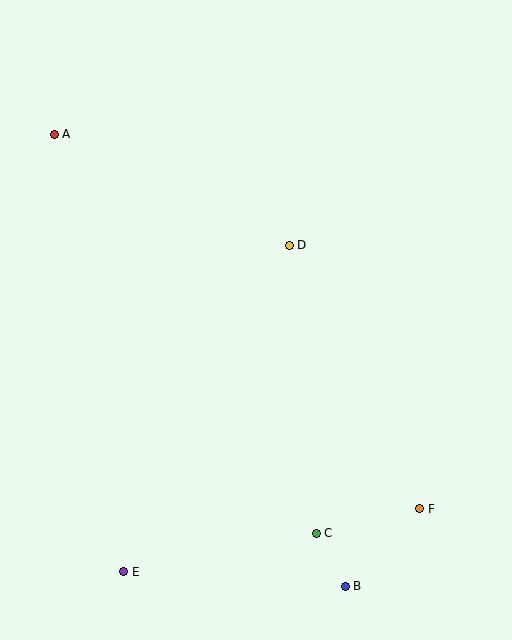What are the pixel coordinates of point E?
Point E is at (124, 572).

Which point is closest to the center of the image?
Point D at (289, 245) is closest to the center.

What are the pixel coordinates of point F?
Point F is at (420, 509).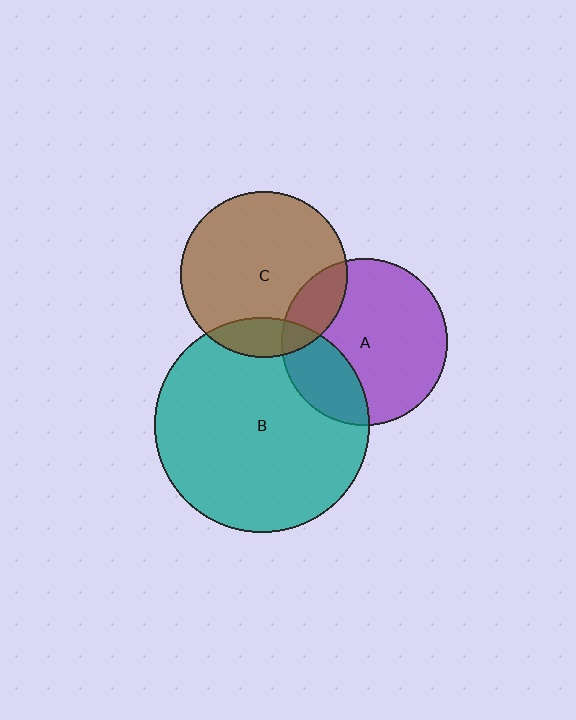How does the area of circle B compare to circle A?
Approximately 1.7 times.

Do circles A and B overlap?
Yes.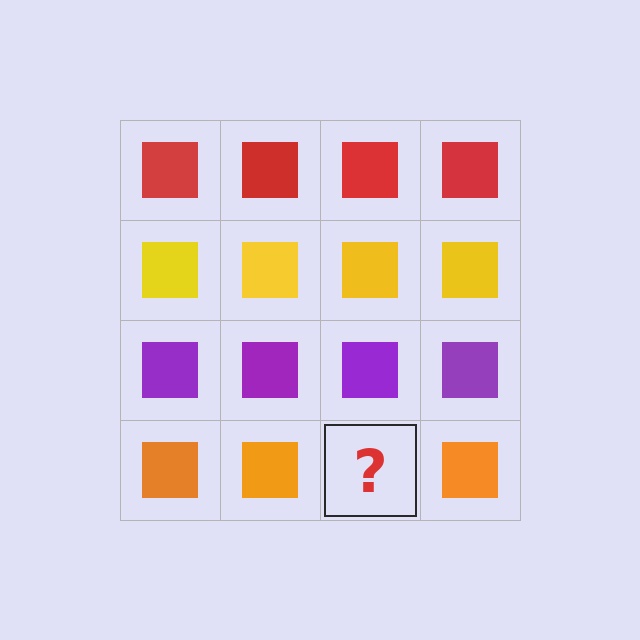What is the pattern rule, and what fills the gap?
The rule is that each row has a consistent color. The gap should be filled with an orange square.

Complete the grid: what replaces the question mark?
The question mark should be replaced with an orange square.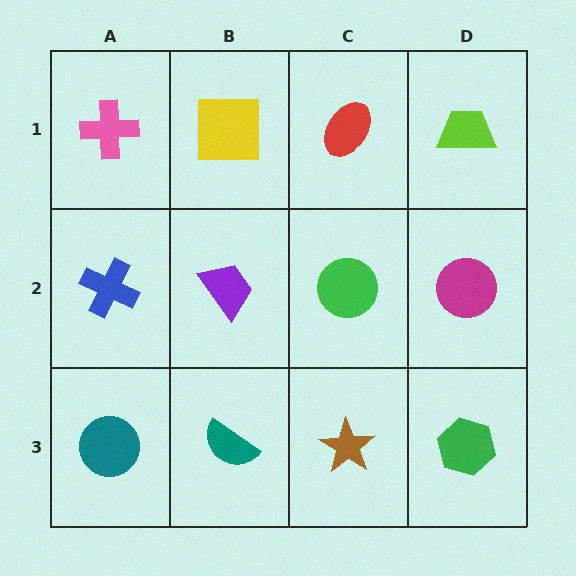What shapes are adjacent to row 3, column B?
A purple trapezoid (row 2, column B), a teal circle (row 3, column A), a brown star (row 3, column C).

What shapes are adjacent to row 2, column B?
A yellow square (row 1, column B), a teal semicircle (row 3, column B), a blue cross (row 2, column A), a green circle (row 2, column C).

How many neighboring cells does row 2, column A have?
3.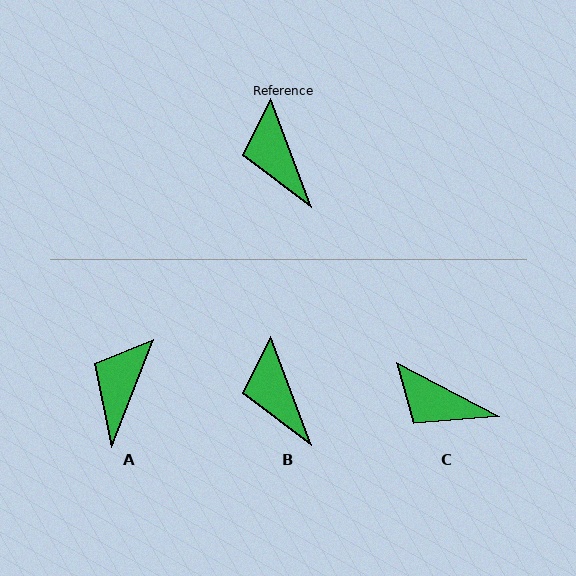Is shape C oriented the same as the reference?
No, it is off by about 42 degrees.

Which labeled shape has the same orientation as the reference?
B.